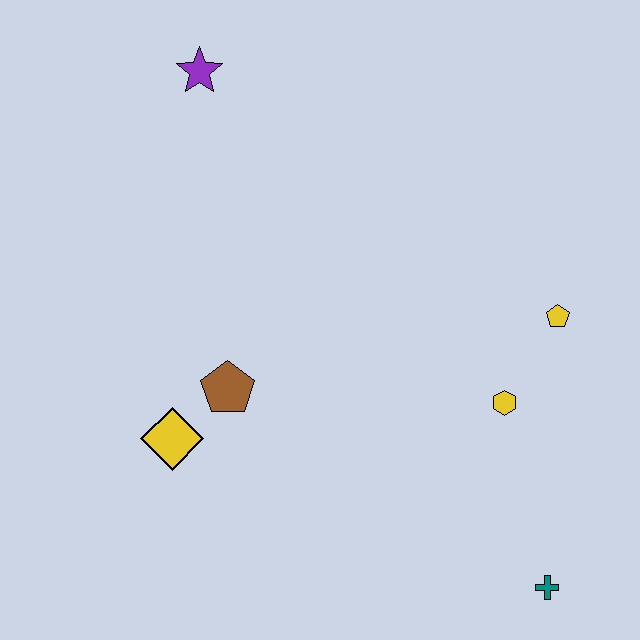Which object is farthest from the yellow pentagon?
The purple star is farthest from the yellow pentagon.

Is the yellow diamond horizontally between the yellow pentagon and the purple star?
No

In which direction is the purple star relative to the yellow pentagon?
The purple star is to the left of the yellow pentagon.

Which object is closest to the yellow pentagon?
The yellow hexagon is closest to the yellow pentagon.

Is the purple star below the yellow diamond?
No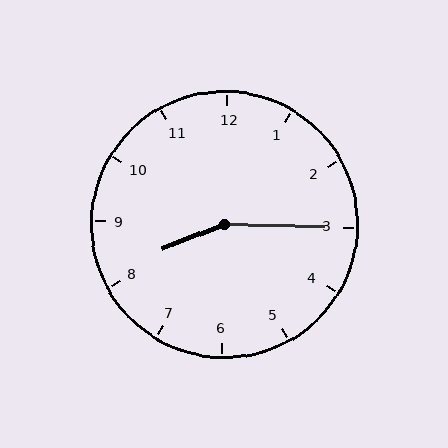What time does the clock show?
8:15.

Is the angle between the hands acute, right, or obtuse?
It is obtuse.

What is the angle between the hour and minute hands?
Approximately 158 degrees.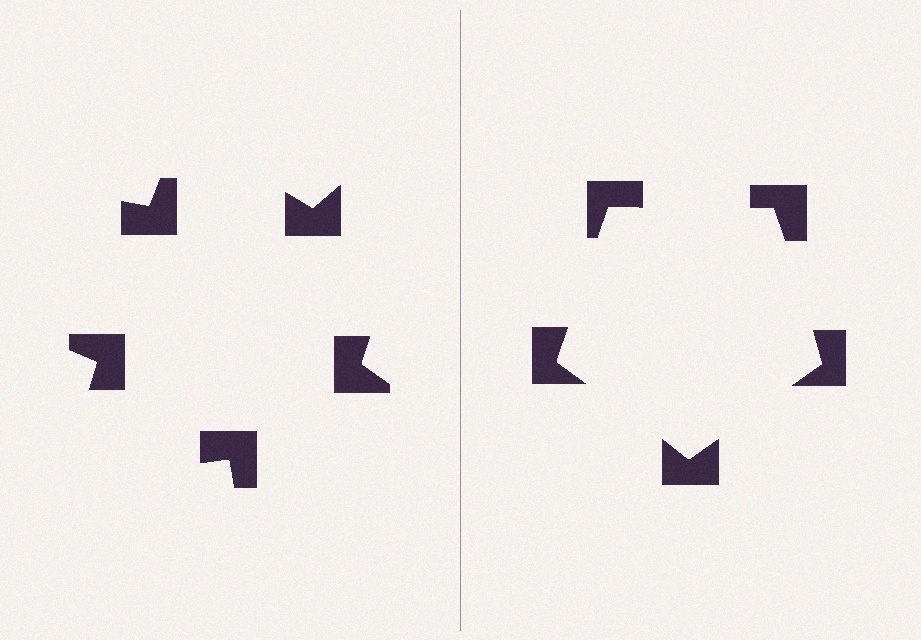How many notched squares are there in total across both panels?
10 — 5 on each side.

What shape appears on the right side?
An illusory pentagon.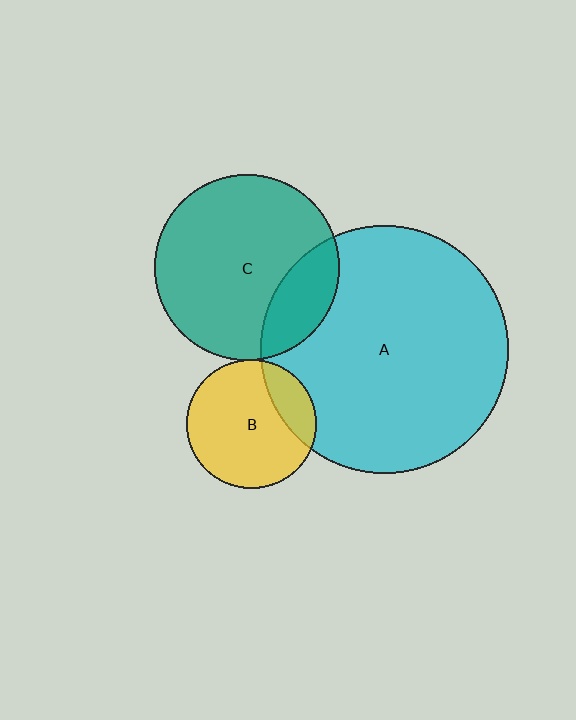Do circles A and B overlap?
Yes.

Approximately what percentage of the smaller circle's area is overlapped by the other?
Approximately 20%.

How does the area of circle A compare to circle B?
Approximately 3.7 times.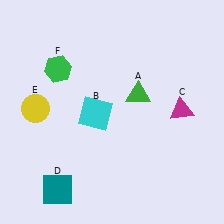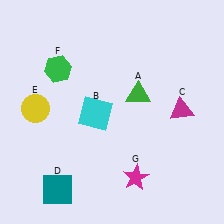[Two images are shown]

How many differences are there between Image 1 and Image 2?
There is 1 difference between the two images.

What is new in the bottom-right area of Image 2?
A magenta star (G) was added in the bottom-right area of Image 2.